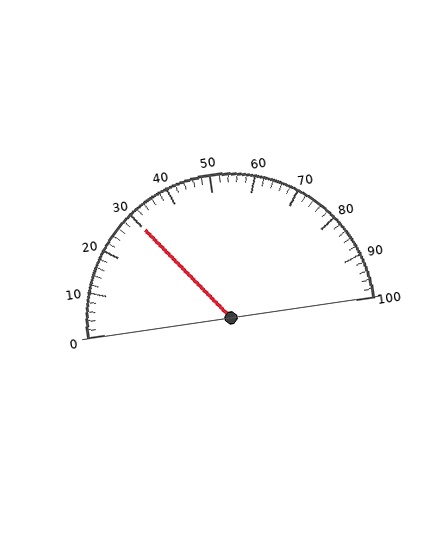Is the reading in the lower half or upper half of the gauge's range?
The reading is in the lower half of the range (0 to 100).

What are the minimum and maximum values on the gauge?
The gauge ranges from 0 to 100.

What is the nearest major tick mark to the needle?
The nearest major tick mark is 30.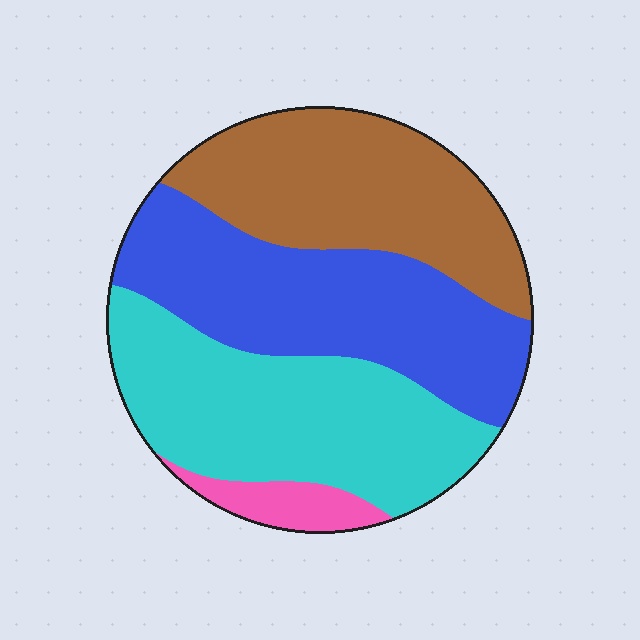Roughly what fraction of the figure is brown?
Brown covers 29% of the figure.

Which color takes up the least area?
Pink, at roughly 5%.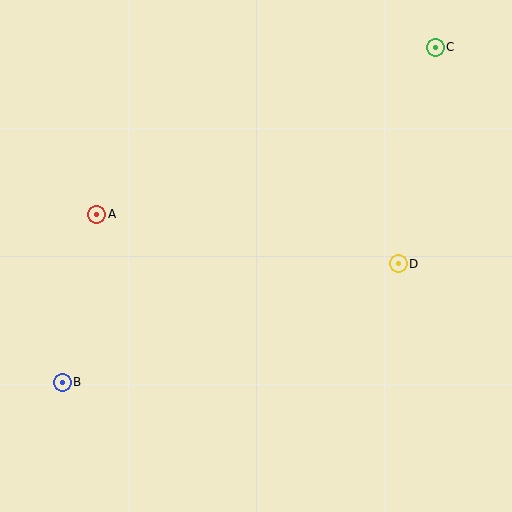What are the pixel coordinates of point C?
Point C is at (435, 47).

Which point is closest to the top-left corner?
Point A is closest to the top-left corner.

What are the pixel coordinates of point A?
Point A is at (97, 214).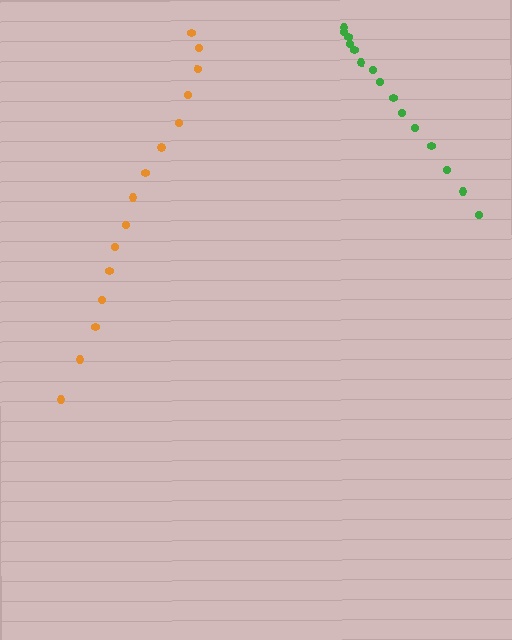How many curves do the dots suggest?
There are 2 distinct paths.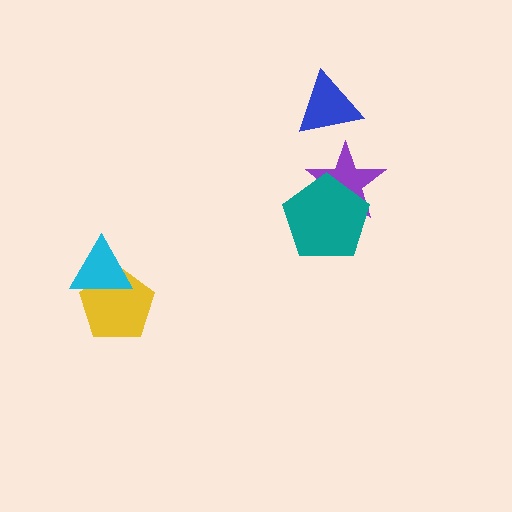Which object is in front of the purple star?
The teal pentagon is in front of the purple star.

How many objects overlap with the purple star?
1 object overlaps with the purple star.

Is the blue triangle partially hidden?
No, no other shape covers it.